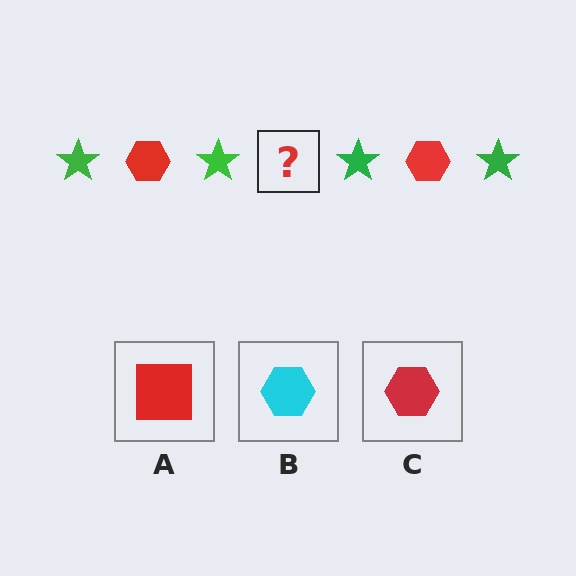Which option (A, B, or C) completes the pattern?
C.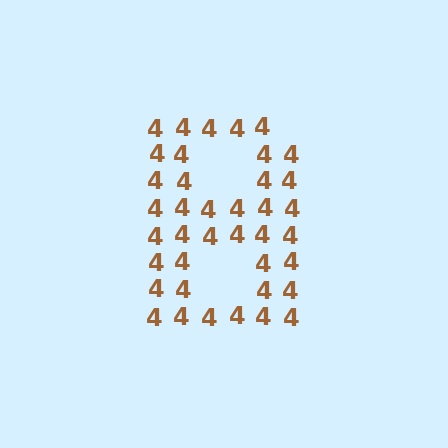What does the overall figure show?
The overall figure shows the letter B.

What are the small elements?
The small elements are digit 4's.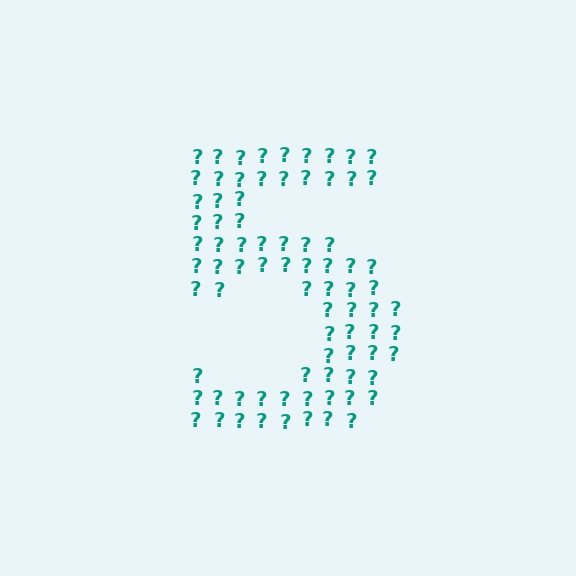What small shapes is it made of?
It is made of small question marks.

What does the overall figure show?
The overall figure shows the digit 5.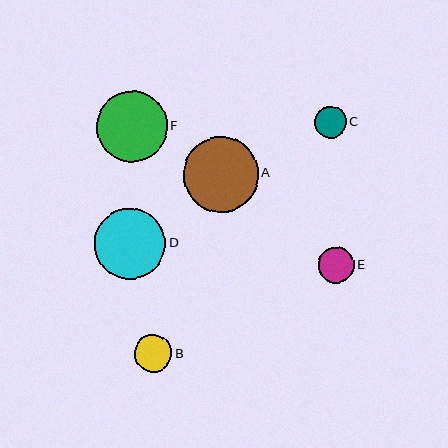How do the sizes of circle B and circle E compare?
Circle B and circle E are approximately the same size.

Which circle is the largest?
Circle A is the largest with a size of approximately 75 pixels.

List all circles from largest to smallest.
From largest to smallest: A, D, F, B, E, C.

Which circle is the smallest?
Circle C is the smallest with a size of approximately 32 pixels.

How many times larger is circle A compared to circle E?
Circle A is approximately 2.1 times the size of circle E.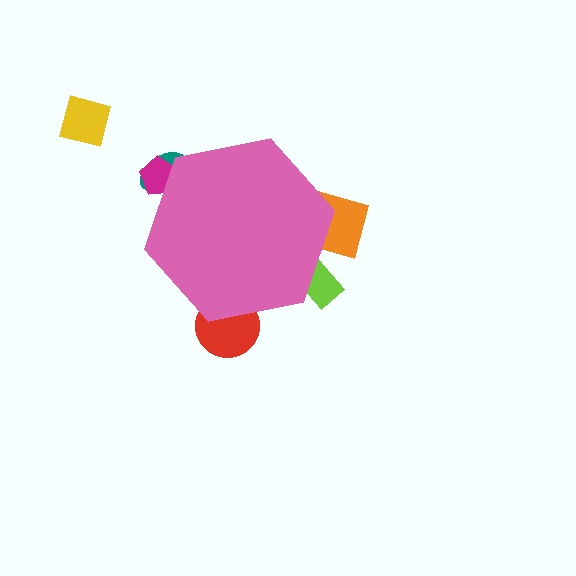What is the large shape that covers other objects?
A pink hexagon.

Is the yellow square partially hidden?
No, the yellow square is fully visible.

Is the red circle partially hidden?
Yes, the red circle is partially hidden behind the pink hexagon.